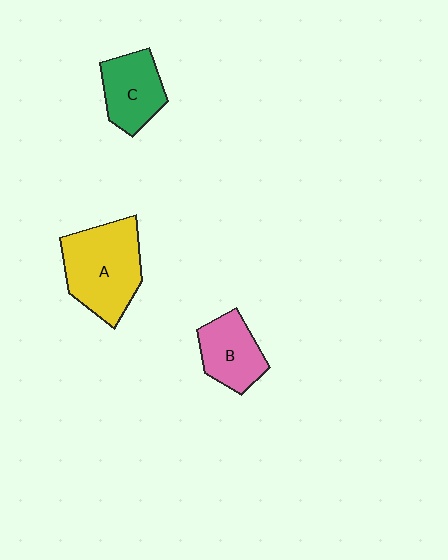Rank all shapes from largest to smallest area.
From largest to smallest: A (yellow), C (green), B (pink).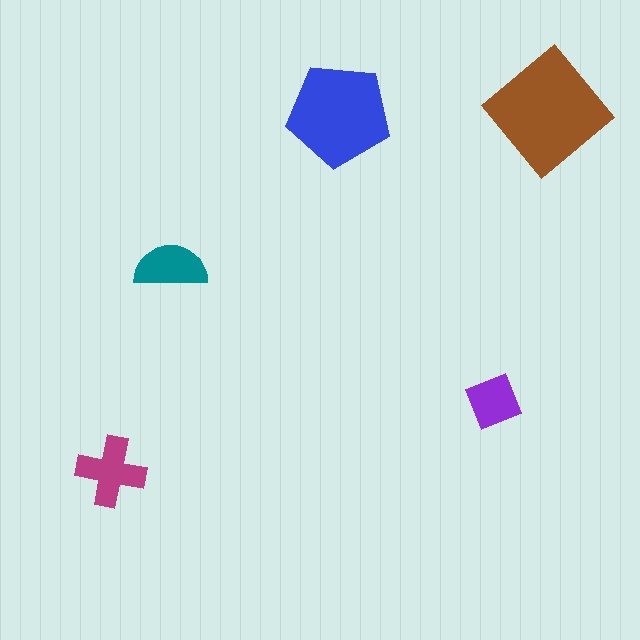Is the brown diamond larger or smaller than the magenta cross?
Larger.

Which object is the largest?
The brown diamond.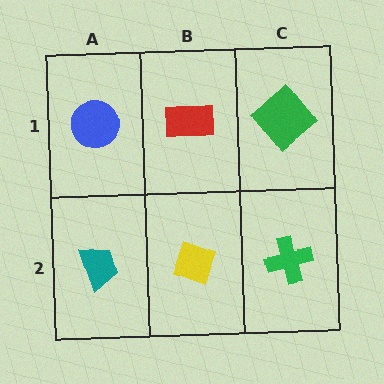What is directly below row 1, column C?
A green cross.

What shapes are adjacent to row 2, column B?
A red rectangle (row 1, column B), a teal trapezoid (row 2, column A), a green cross (row 2, column C).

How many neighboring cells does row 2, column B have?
3.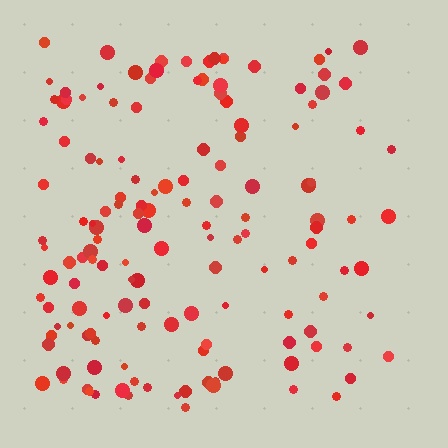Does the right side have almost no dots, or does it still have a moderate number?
Still a moderate number, just noticeably fewer than the left.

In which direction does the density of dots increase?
From right to left, with the left side densest.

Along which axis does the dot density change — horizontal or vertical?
Horizontal.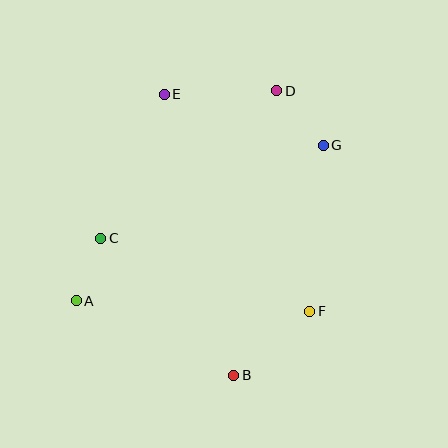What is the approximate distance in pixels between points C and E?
The distance between C and E is approximately 157 pixels.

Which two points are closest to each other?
Points A and C are closest to each other.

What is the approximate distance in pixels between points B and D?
The distance between B and D is approximately 287 pixels.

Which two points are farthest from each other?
Points A and G are farthest from each other.